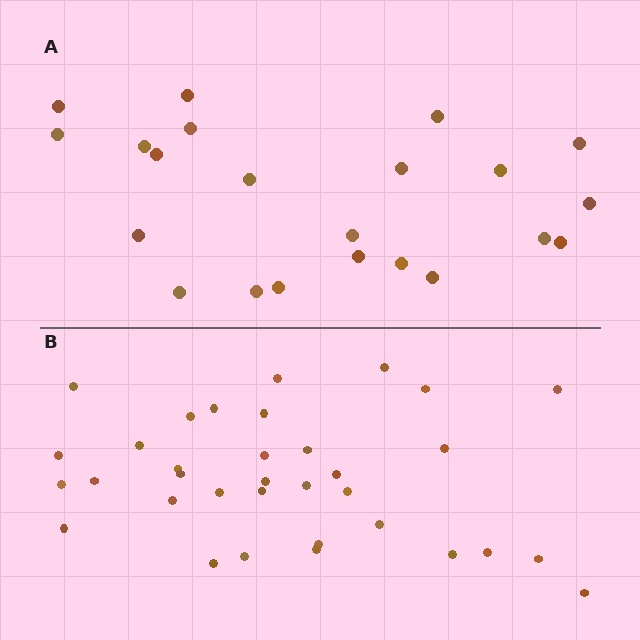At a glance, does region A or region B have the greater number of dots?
Region B (the bottom region) has more dots.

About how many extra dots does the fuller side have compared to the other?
Region B has roughly 12 or so more dots than region A.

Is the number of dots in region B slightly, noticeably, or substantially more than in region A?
Region B has substantially more. The ratio is roughly 1.5 to 1.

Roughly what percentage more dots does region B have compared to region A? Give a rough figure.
About 55% more.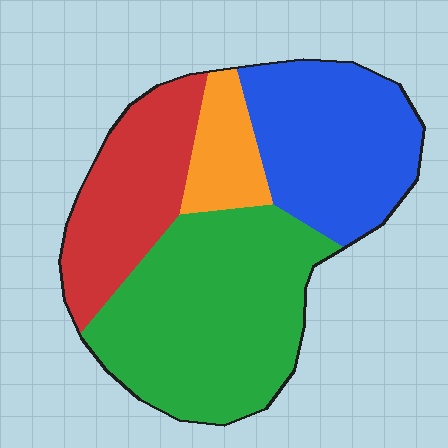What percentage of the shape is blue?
Blue takes up about one quarter (1/4) of the shape.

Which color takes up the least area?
Orange, at roughly 10%.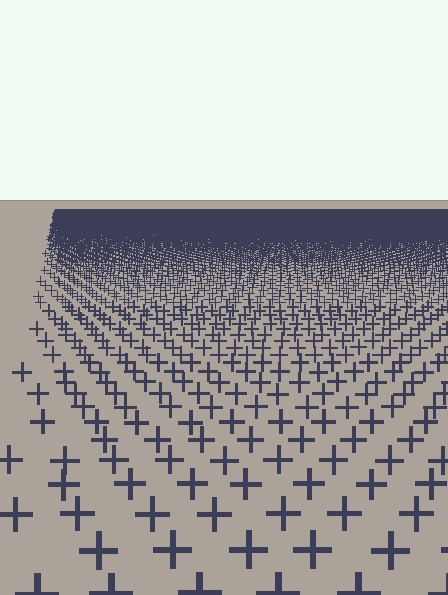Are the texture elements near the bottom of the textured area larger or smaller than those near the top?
Larger. Near the bottom, elements are closer to the viewer and appear at a bigger on-screen size.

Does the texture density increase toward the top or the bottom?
Density increases toward the top.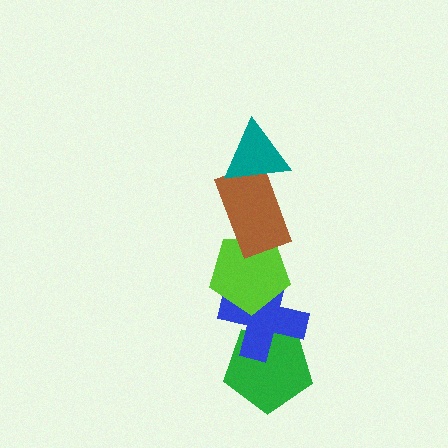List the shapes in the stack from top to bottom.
From top to bottom: the teal triangle, the brown rectangle, the lime pentagon, the blue cross, the green pentagon.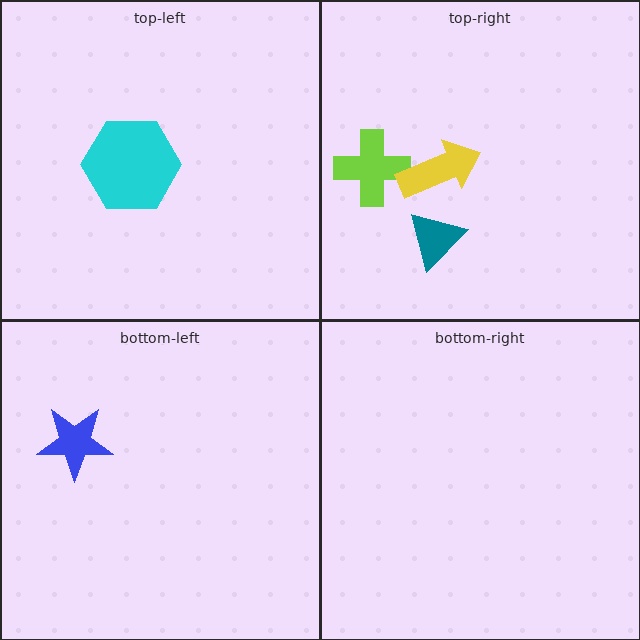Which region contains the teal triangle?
The top-right region.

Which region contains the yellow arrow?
The top-right region.